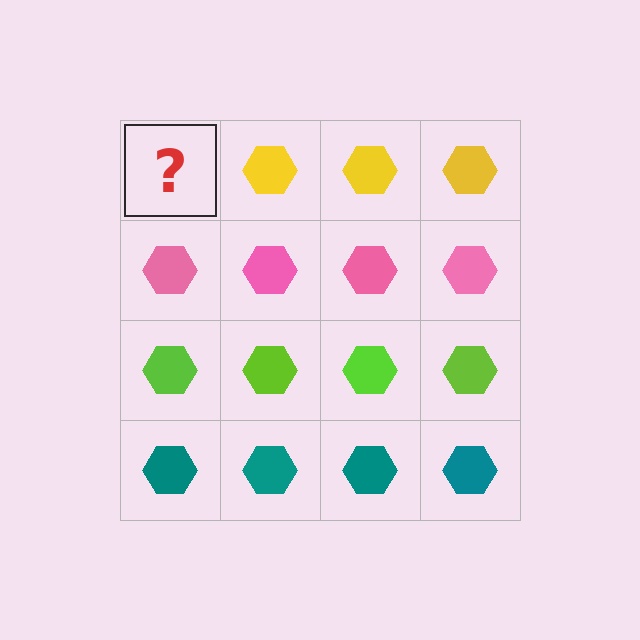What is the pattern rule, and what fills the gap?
The rule is that each row has a consistent color. The gap should be filled with a yellow hexagon.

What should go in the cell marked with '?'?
The missing cell should contain a yellow hexagon.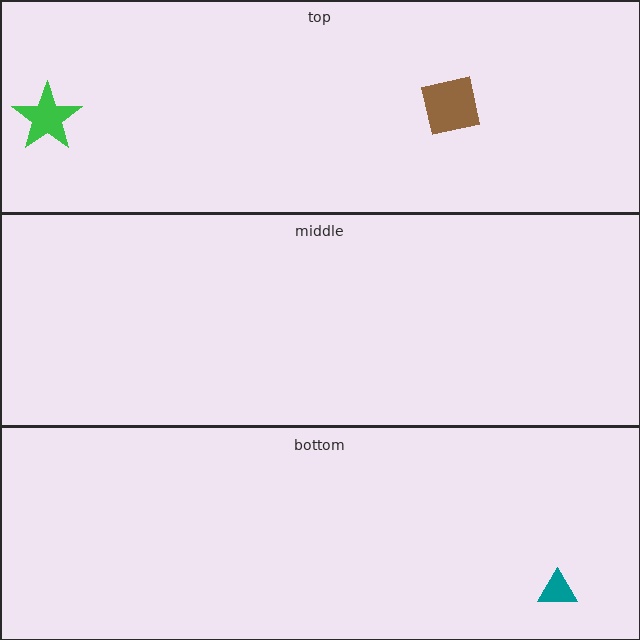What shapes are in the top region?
The brown square, the green star.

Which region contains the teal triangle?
The bottom region.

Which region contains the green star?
The top region.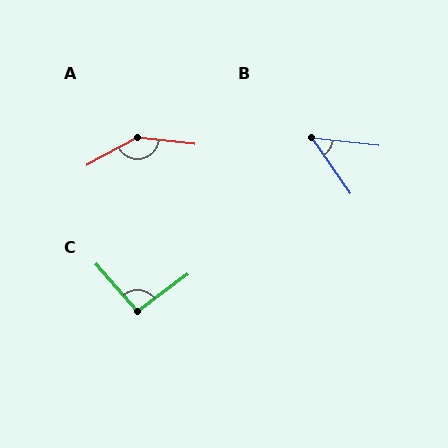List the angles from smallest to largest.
B (48°), C (94°), A (146°).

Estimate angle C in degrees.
Approximately 94 degrees.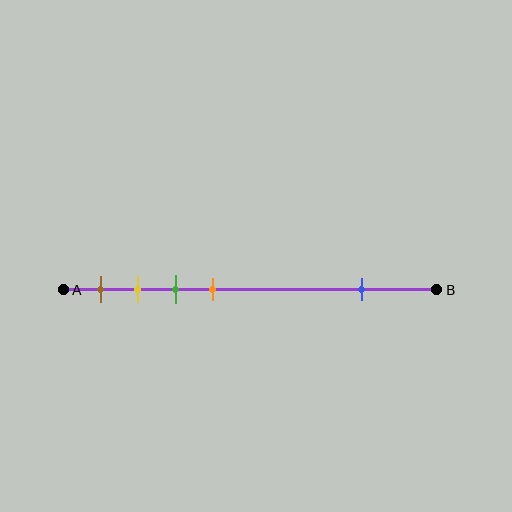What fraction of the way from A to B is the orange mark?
The orange mark is approximately 40% (0.4) of the way from A to B.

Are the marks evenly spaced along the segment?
No, the marks are not evenly spaced.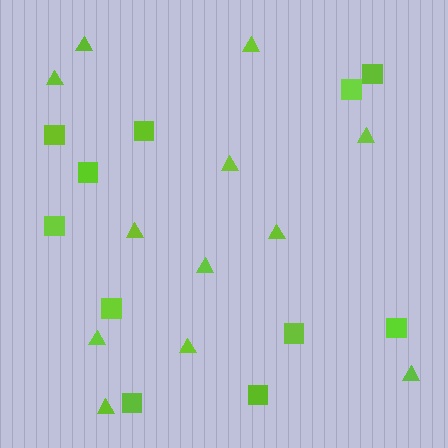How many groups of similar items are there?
There are 2 groups: one group of squares (11) and one group of triangles (12).